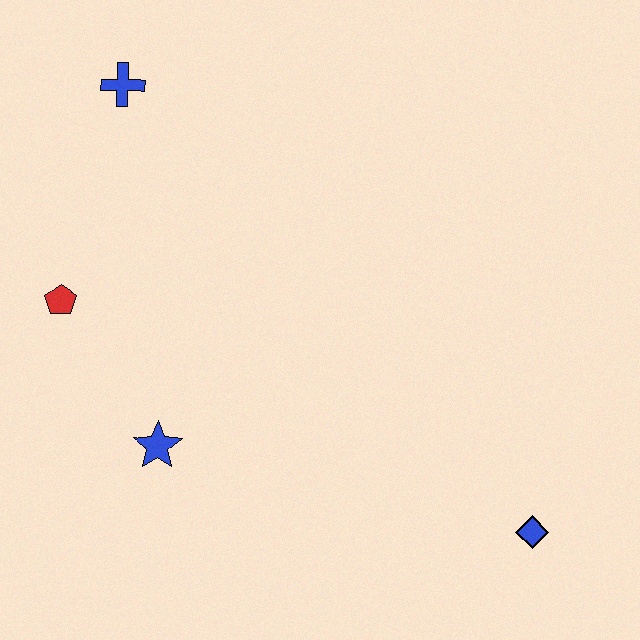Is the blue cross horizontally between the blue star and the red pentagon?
Yes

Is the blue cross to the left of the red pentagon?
No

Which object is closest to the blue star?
The red pentagon is closest to the blue star.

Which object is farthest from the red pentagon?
The blue diamond is farthest from the red pentagon.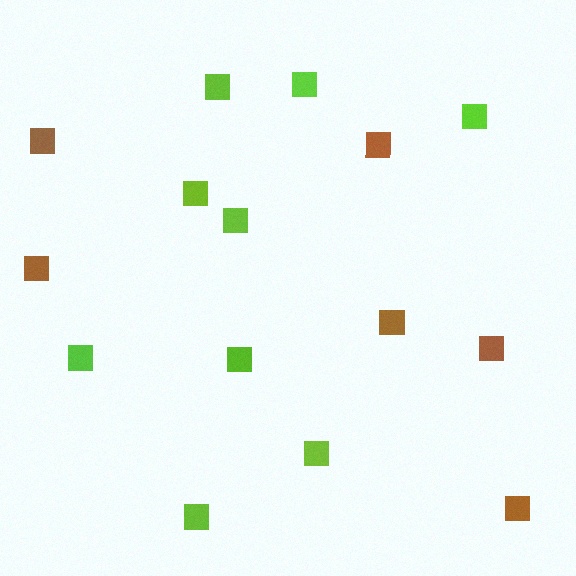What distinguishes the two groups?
There are 2 groups: one group of lime squares (9) and one group of brown squares (6).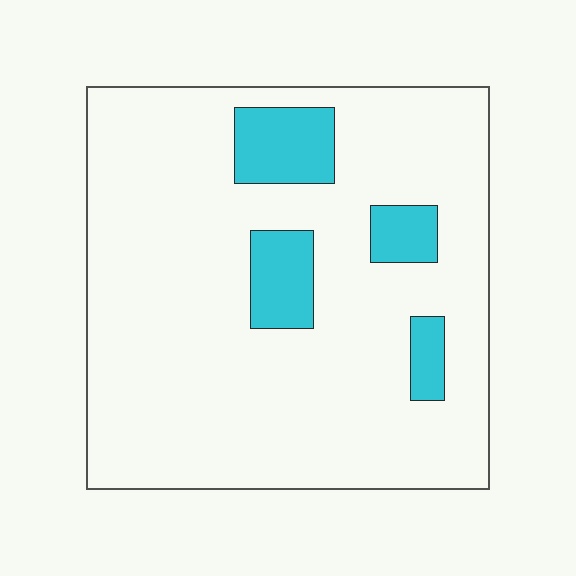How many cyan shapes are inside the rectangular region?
4.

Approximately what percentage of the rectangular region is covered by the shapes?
Approximately 15%.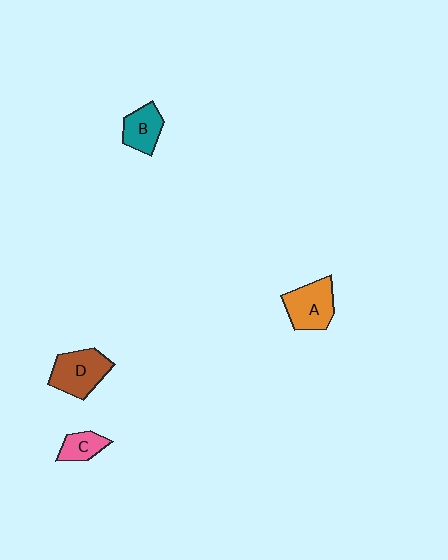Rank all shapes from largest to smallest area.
From largest to smallest: D (brown), A (orange), B (teal), C (pink).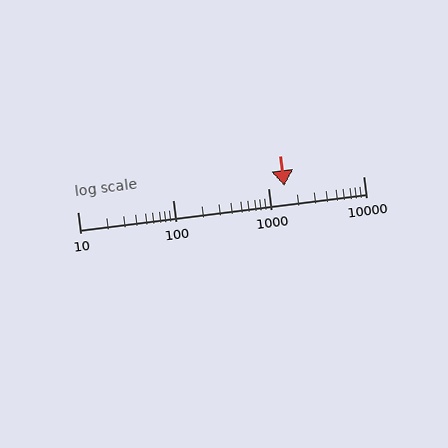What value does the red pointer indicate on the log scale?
The pointer indicates approximately 1500.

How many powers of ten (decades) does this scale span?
The scale spans 3 decades, from 10 to 10000.